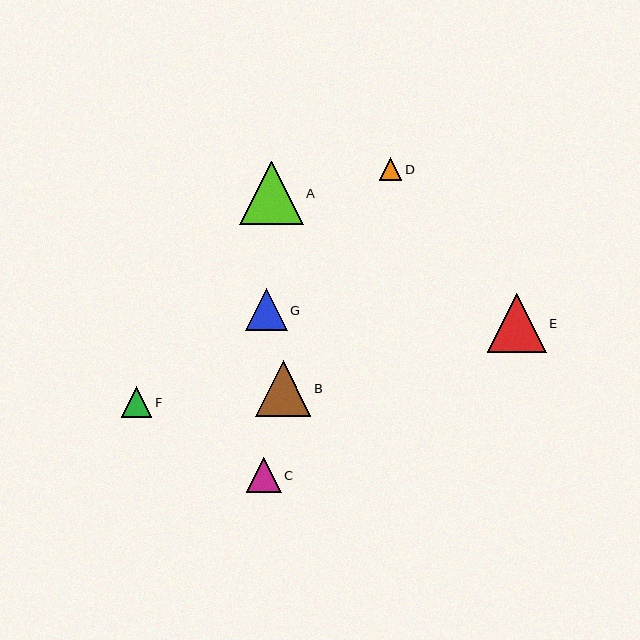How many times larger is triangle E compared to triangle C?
Triangle E is approximately 1.7 times the size of triangle C.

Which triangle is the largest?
Triangle A is the largest with a size of approximately 64 pixels.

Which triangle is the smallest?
Triangle D is the smallest with a size of approximately 23 pixels.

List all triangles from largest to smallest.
From largest to smallest: A, E, B, G, C, F, D.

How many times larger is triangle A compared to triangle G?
Triangle A is approximately 1.5 times the size of triangle G.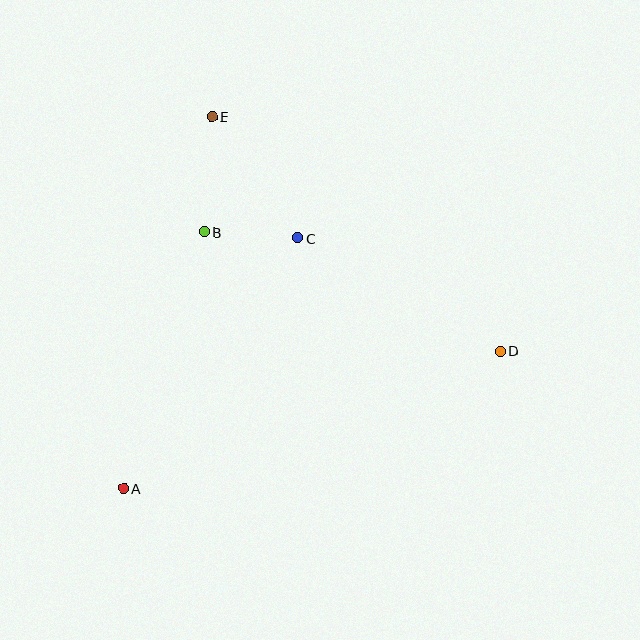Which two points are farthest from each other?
Points A and D are farthest from each other.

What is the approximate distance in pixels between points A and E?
The distance between A and E is approximately 382 pixels.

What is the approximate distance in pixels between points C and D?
The distance between C and D is approximately 232 pixels.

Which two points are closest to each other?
Points B and C are closest to each other.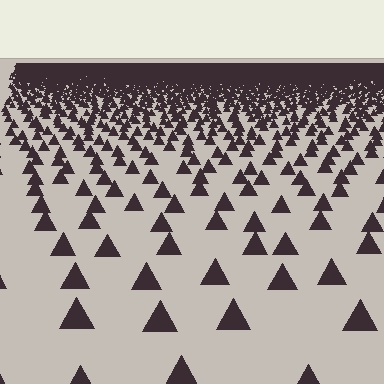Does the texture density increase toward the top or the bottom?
Density increases toward the top.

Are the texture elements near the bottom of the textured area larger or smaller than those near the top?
Larger. Near the bottom, elements are closer to the viewer and appear at a bigger on-screen size.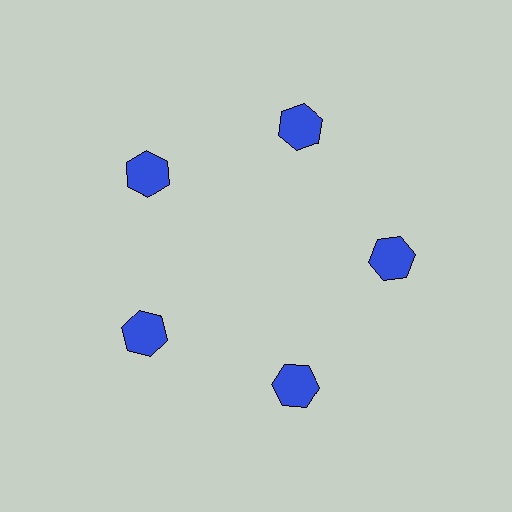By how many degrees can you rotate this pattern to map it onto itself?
The pattern maps onto itself every 72 degrees of rotation.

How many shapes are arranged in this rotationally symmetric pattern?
There are 5 shapes, arranged in 5 groups of 1.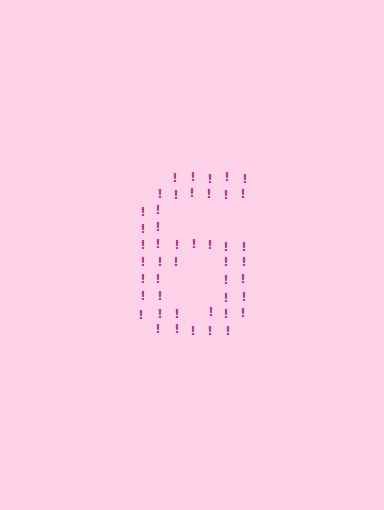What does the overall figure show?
The overall figure shows the digit 6.